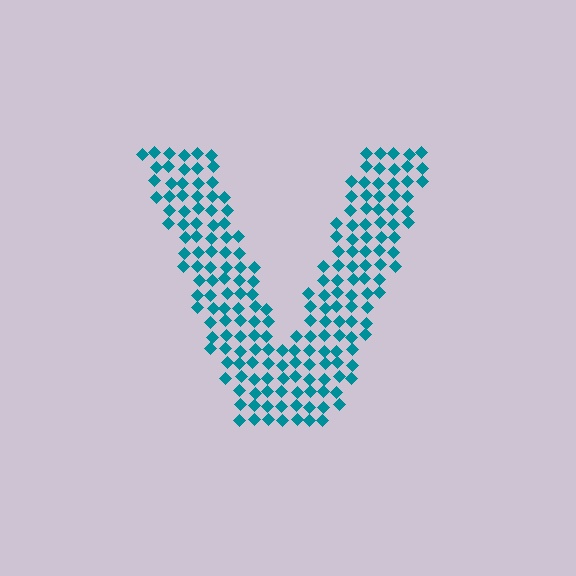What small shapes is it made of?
It is made of small diamonds.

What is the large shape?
The large shape is the letter V.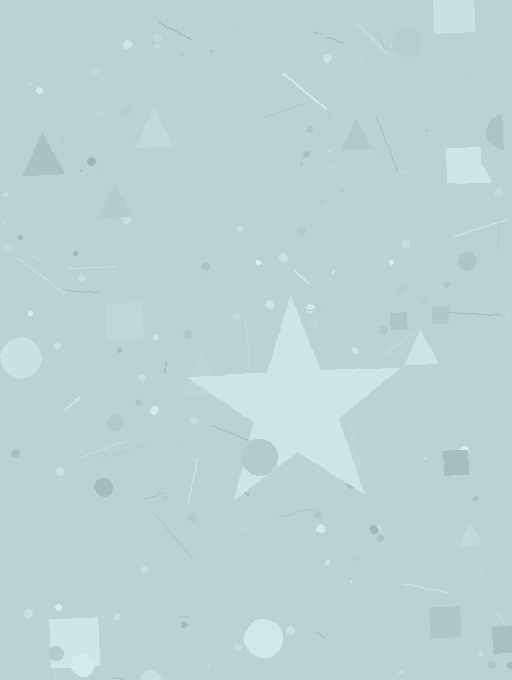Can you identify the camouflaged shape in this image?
The camouflaged shape is a star.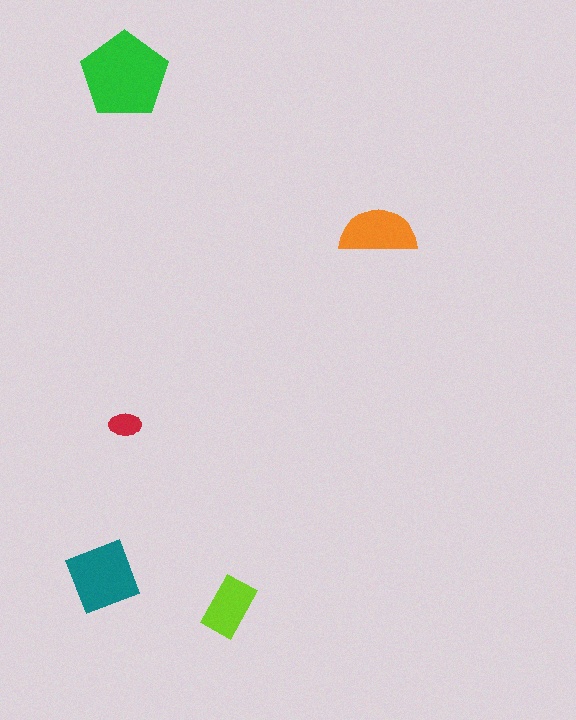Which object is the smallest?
The red ellipse.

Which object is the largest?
The green pentagon.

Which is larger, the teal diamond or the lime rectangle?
The teal diamond.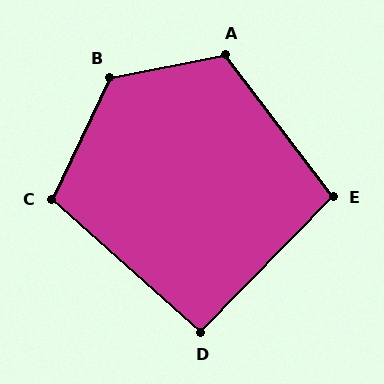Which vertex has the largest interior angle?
B, at approximately 127 degrees.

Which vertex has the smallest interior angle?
D, at approximately 92 degrees.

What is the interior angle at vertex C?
Approximately 106 degrees (obtuse).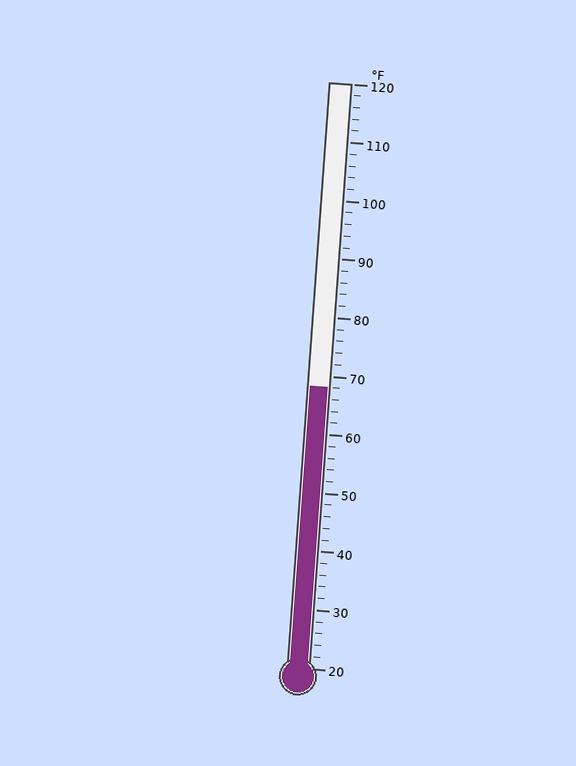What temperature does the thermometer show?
The thermometer shows approximately 68°F.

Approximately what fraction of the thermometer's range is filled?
The thermometer is filled to approximately 50% of its range.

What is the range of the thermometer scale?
The thermometer scale ranges from 20°F to 120°F.